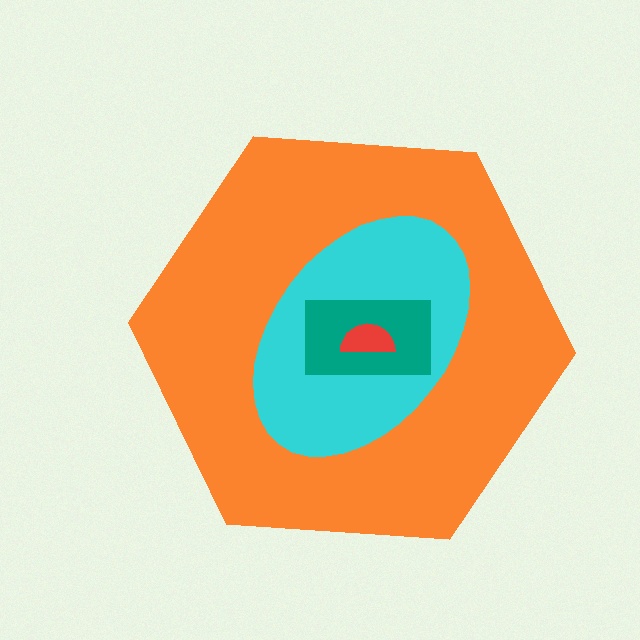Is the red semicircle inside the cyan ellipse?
Yes.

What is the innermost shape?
The red semicircle.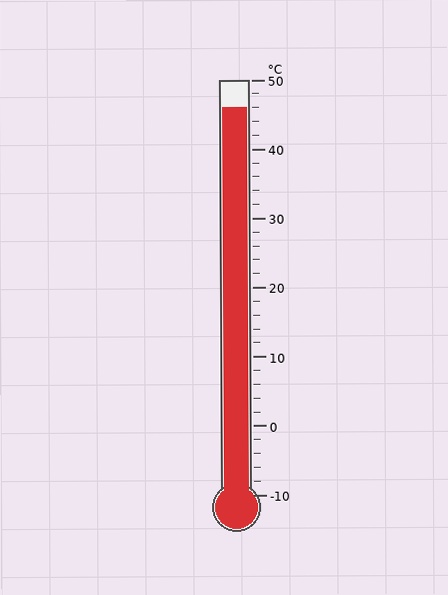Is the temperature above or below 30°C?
The temperature is above 30°C.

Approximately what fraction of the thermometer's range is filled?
The thermometer is filled to approximately 95% of its range.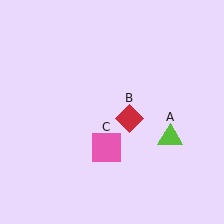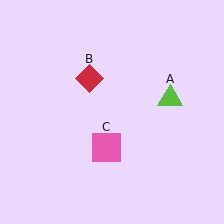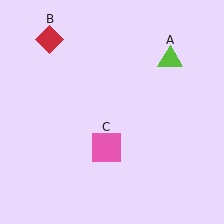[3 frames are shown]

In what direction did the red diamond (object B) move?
The red diamond (object B) moved up and to the left.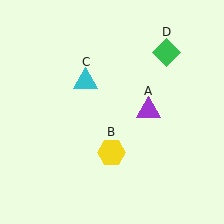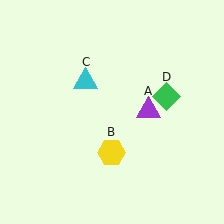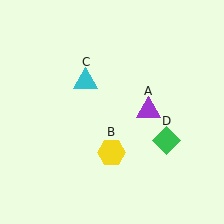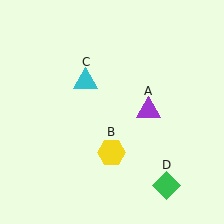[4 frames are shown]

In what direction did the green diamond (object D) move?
The green diamond (object D) moved down.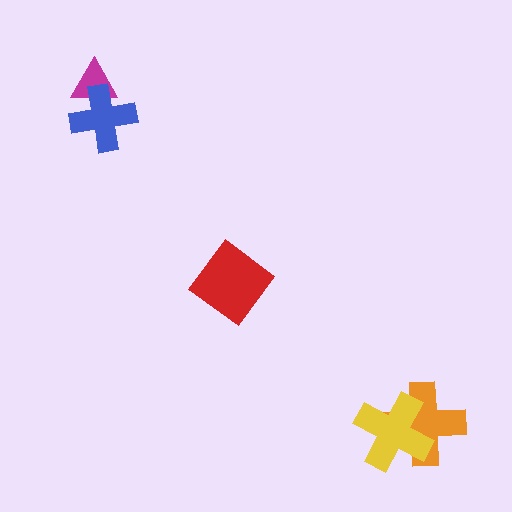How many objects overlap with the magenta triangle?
1 object overlaps with the magenta triangle.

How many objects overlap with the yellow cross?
1 object overlaps with the yellow cross.